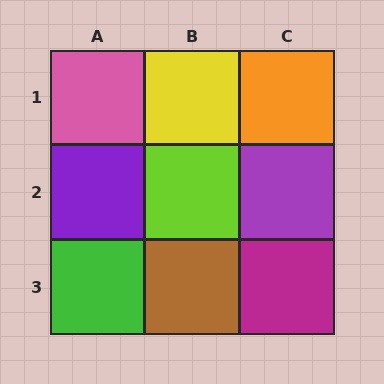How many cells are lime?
1 cell is lime.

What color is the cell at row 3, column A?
Green.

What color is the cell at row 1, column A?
Pink.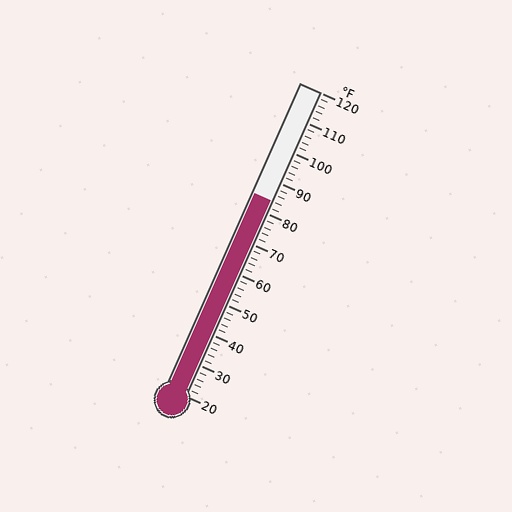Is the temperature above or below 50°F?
The temperature is above 50°F.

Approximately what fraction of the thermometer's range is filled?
The thermometer is filled to approximately 65% of its range.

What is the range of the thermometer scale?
The thermometer scale ranges from 20°F to 120°F.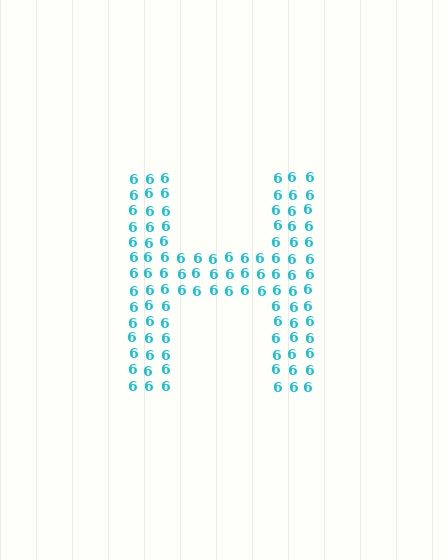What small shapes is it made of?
It is made of small digit 6's.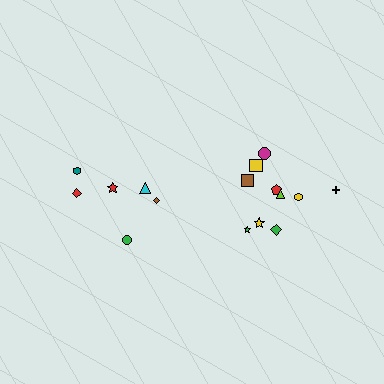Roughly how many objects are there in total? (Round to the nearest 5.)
Roughly 15 objects in total.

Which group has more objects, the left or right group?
The right group.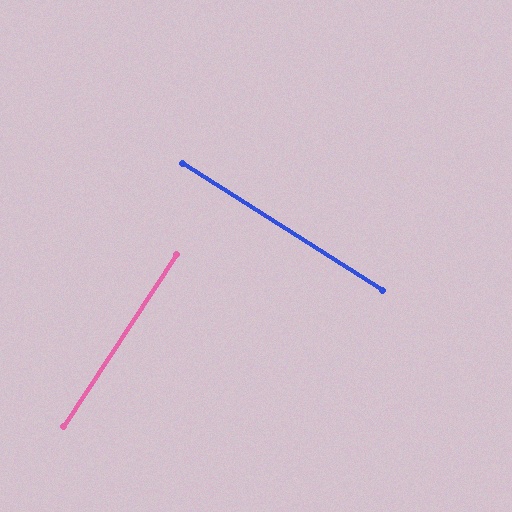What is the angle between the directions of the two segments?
Approximately 89 degrees.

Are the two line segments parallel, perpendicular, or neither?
Perpendicular — they meet at approximately 89°.